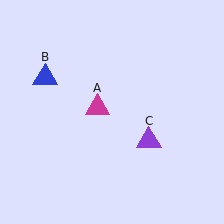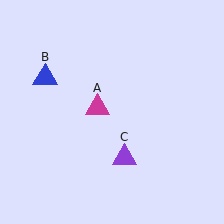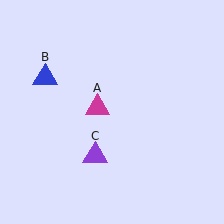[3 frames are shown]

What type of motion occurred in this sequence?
The purple triangle (object C) rotated clockwise around the center of the scene.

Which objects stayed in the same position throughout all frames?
Magenta triangle (object A) and blue triangle (object B) remained stationary.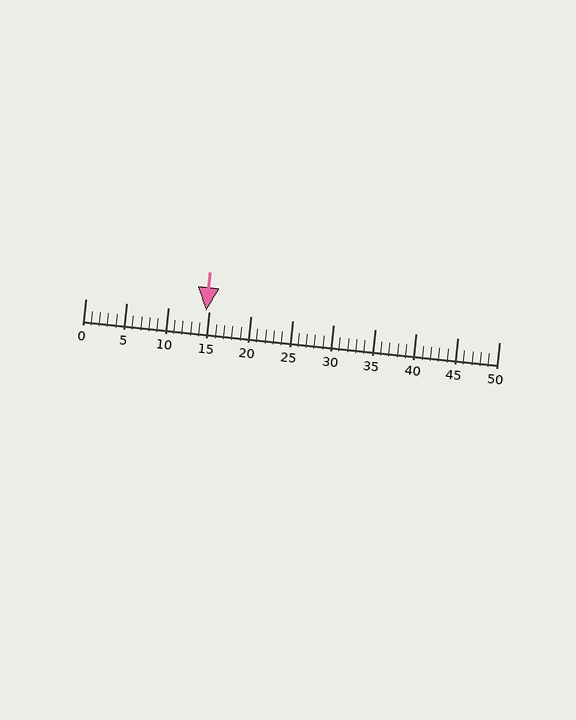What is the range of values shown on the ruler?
The ruler shows values from 0 to 50.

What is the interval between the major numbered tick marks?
The major tick marks are spaced 5 units apart.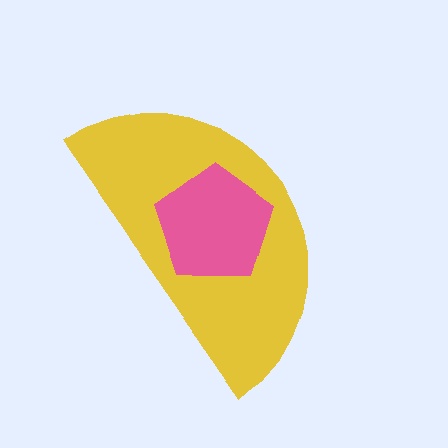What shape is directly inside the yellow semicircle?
The pink pentagon.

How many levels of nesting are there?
2.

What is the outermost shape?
The yellow semicircle.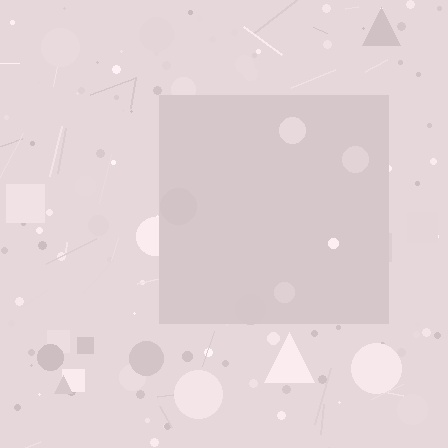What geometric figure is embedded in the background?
A square is embedded in the background.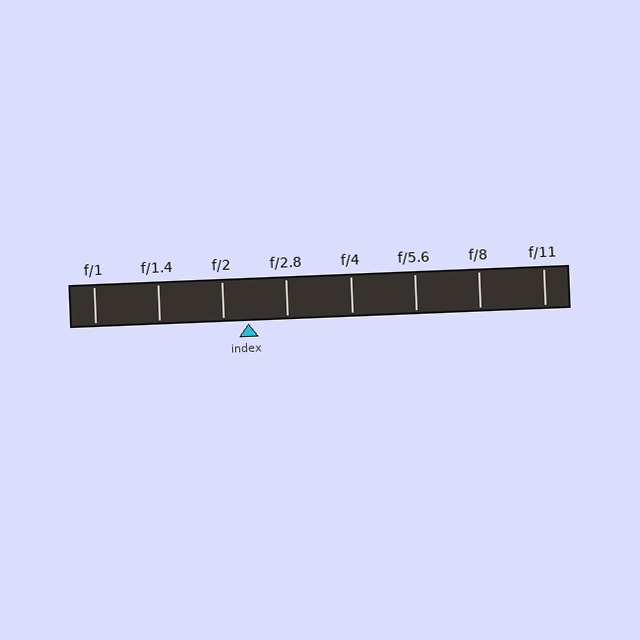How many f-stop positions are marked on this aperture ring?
There are 8 f-stop positions marked.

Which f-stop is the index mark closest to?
The index mark is closest to f/2.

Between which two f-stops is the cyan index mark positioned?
The index mark is between f/2 and f/2.8.